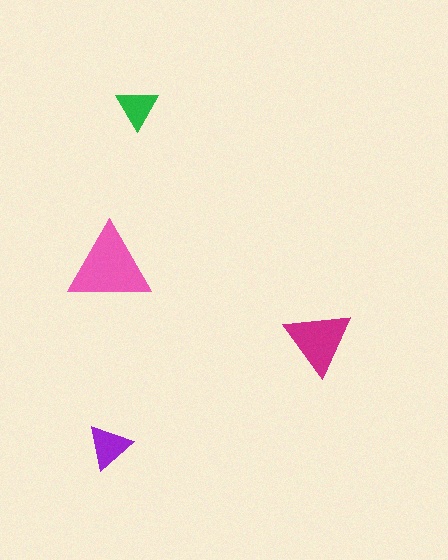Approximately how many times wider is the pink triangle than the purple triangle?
About 2 times wider.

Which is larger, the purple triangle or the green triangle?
The purple one.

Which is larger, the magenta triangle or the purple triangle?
The magenta one.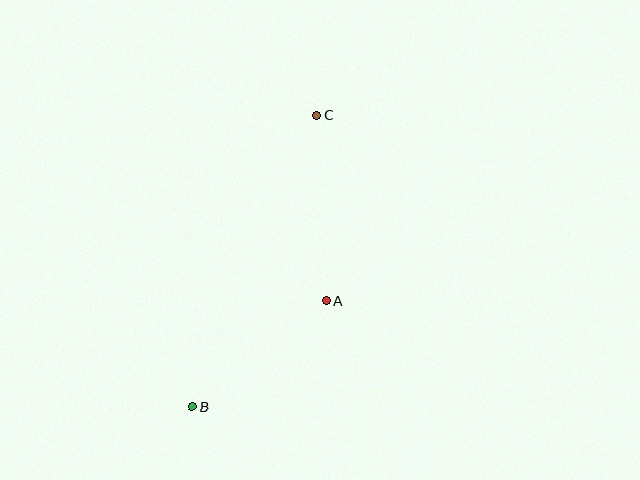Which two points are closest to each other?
Points A and B are closest to each other.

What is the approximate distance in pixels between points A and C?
The distance between A and C is approximately 186 pixels.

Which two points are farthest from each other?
Points B and C are farthest from each other.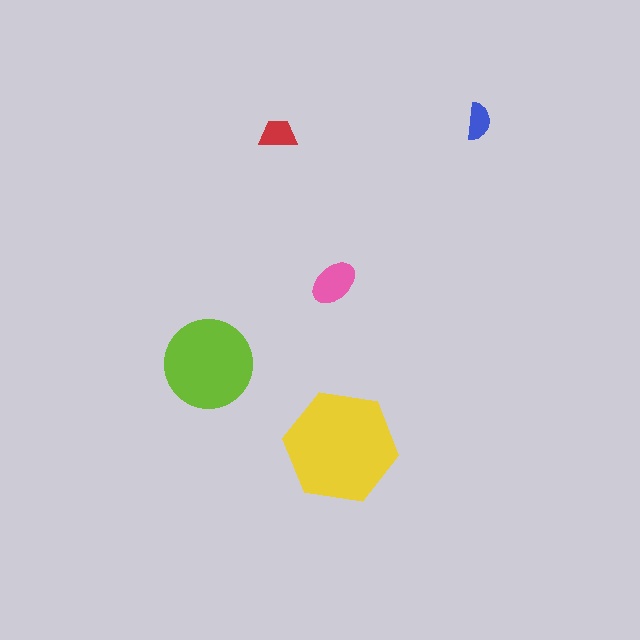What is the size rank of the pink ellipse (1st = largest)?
3rd.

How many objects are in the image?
There are 5 objects in the image.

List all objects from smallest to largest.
The blue semicircle, the red trapezoid, the pink ellipse, the lime circle, the yellow hexagon.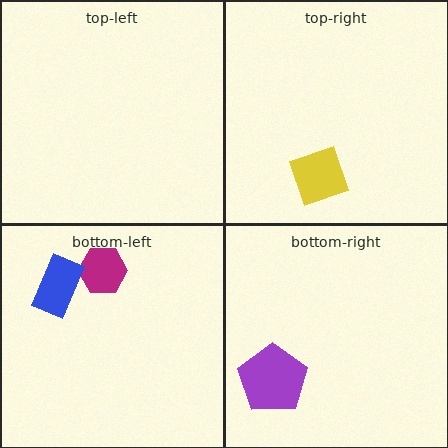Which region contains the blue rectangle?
The bottom-left region.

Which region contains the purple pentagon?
The bottom-right region.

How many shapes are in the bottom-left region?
2.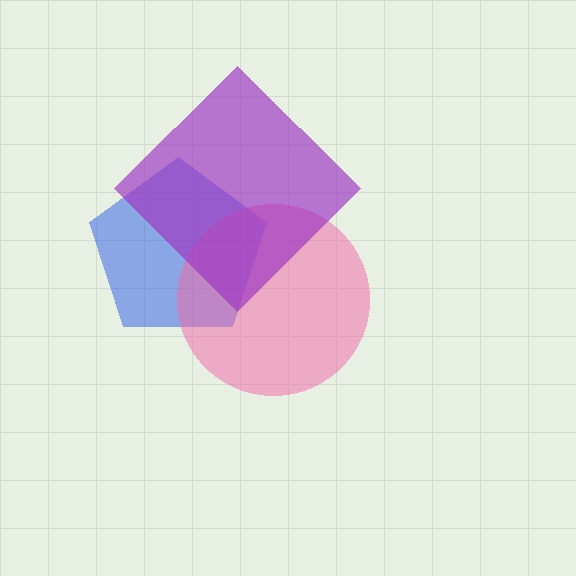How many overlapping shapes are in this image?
There are 3 overlapping shapes in the image.